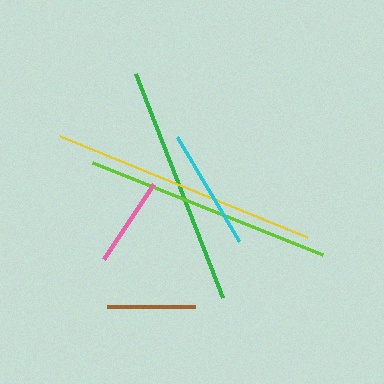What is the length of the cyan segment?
The cyan segment is approximately 121 pixels long.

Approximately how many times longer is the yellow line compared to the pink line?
The yellow line is approximately 3.0 times the length of the pink line.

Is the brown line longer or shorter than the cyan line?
The cyan line is longer than the brown line.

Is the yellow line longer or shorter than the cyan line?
The yellow line is longer than the cyan line.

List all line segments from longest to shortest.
From longest to shortest: yellow, lime, green, cyan, pink, brown.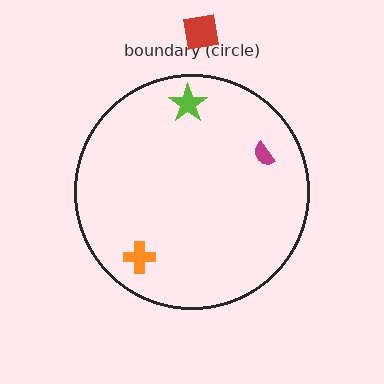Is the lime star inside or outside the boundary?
Inside.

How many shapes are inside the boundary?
3 inside, 1 outside.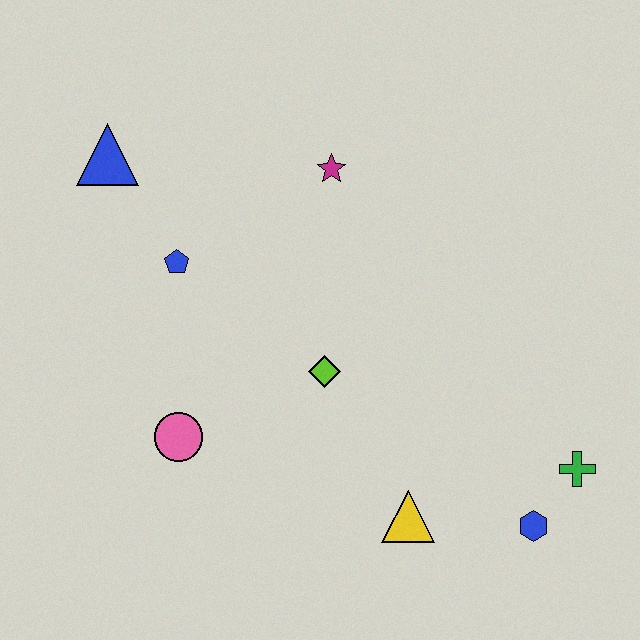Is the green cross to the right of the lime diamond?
Yes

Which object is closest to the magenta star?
The blue pentagon is closest to the magenta star.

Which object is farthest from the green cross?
The blue triangle is farthest from the green cross.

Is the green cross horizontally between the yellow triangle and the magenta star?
No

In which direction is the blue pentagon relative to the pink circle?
The blue pentagon is above the pink circle.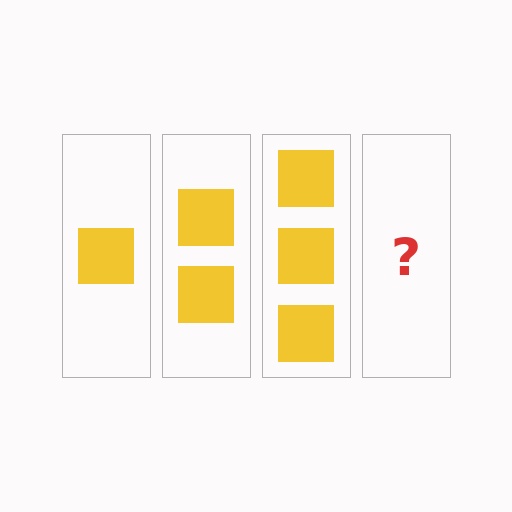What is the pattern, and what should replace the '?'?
The pattern is that each step adds one more square. The '?' should be 4 squares.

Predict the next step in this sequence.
The next step is 4 squares.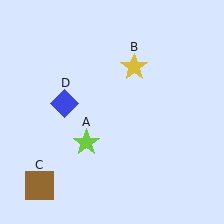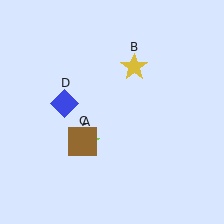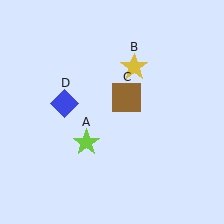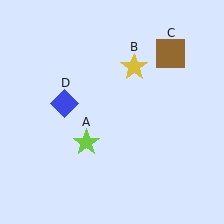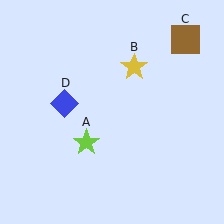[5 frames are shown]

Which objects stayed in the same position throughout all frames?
Lime star (object A) and yellow star (object B) and blue diamond (object D) remained stationary.